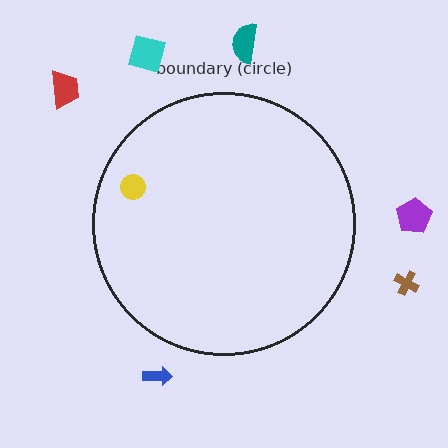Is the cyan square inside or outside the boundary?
Outside.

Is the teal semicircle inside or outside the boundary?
Outside.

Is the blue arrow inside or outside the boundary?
Outside.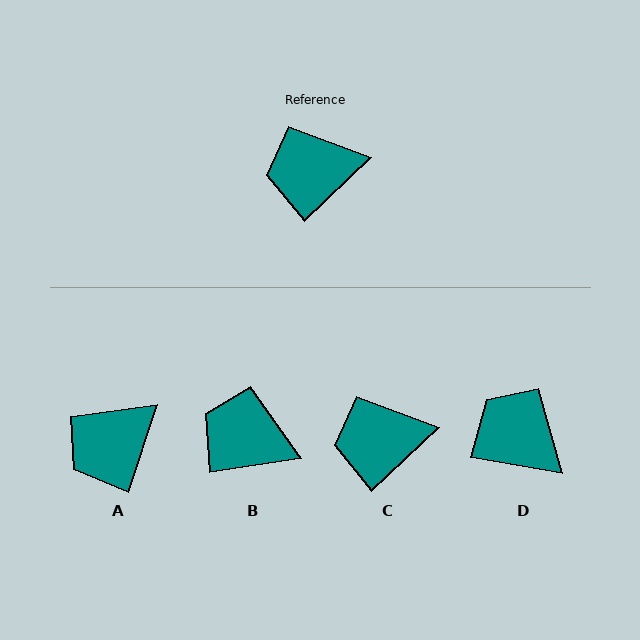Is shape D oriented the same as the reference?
No, it is off by about 54 degrees.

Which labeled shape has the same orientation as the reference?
C.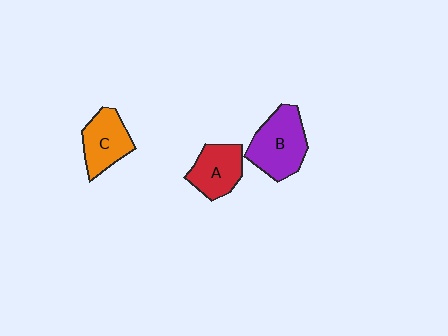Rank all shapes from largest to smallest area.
From largest to smallest: B (purple), C (orange), A (red).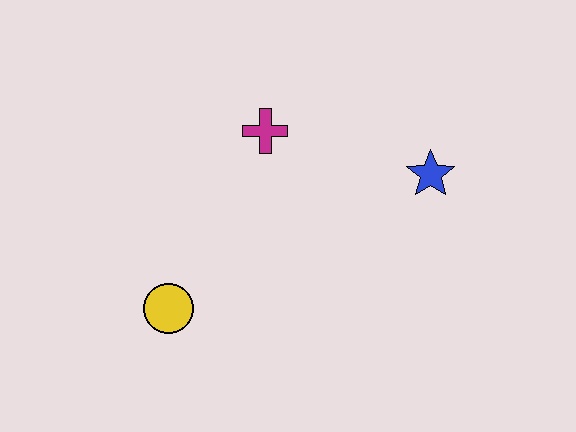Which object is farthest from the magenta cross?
The yellow circle is farthest from the magenta cross.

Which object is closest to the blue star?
The magenta cross is closest to the blue star.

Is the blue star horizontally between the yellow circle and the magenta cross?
No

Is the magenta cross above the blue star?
Yes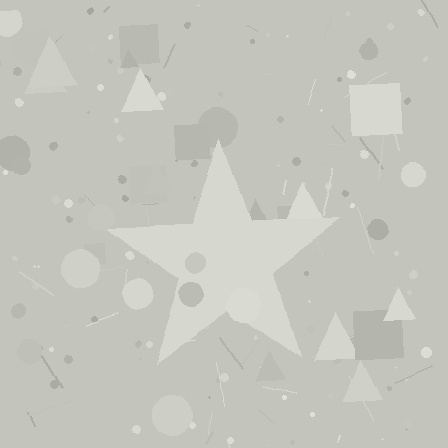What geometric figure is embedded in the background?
A star is embedded in the background.